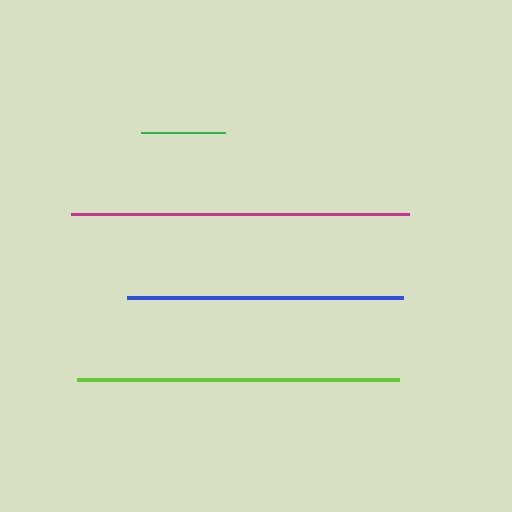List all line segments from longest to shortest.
From longest to shortest: magenta, lime, blue, green.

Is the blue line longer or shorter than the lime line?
The lime line is longer than the blue line.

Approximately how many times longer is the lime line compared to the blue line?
The lime line is approximately 1.2 times the length of the blue line.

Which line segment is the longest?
The magenta line is the longest at approximately 338 pixels.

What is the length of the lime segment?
The lime segment is approximately 322 pixels long.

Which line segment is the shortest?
The green line is the shortest at approximately 84 pixels.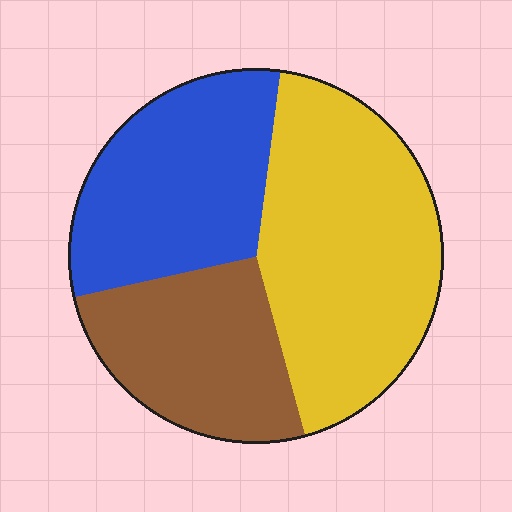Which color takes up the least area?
Brown, at roughly 25%.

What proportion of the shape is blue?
Blue covers roughly 30% of the shape.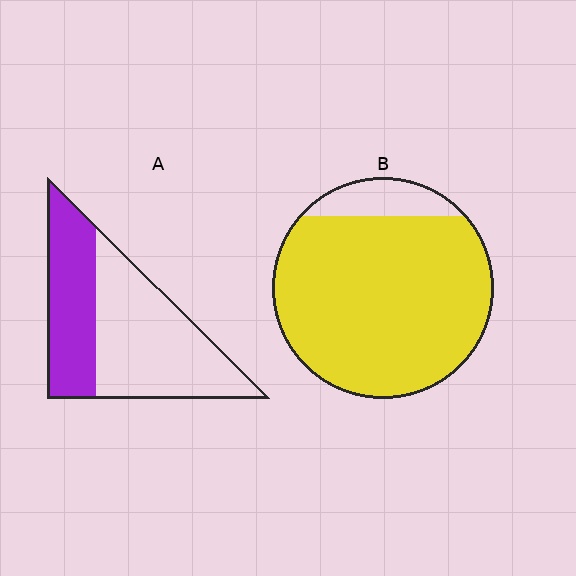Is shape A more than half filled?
No.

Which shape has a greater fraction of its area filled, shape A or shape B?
Shape B.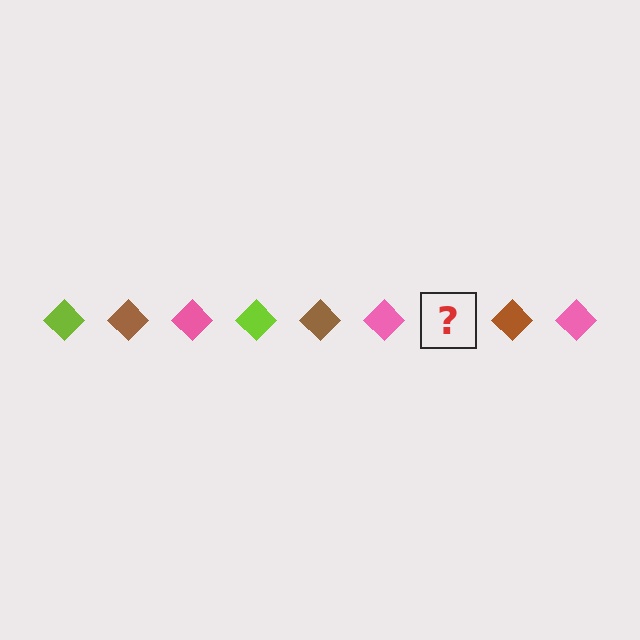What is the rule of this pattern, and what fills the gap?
The rule is that the pattern cycles through lime, brown, pink diamonds. The gap should be filled with a lime diamond.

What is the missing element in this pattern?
The missing element is a lime diamond.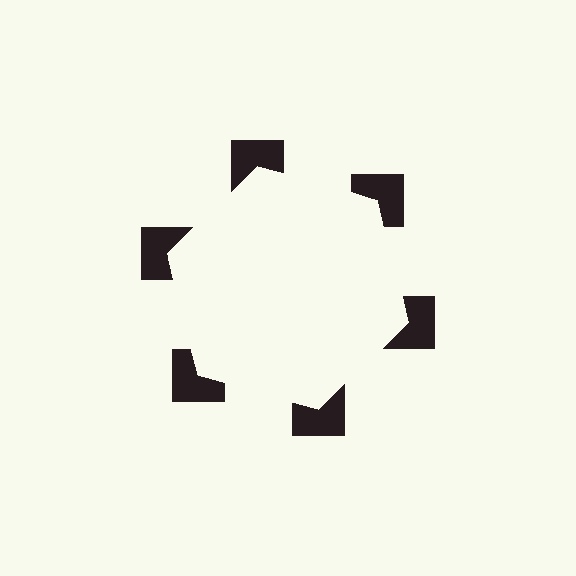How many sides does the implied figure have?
6 sides.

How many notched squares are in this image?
There are 6 — one at each vertex of the illusory hexagon.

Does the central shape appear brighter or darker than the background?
It typically appears slightly brighter than the background, even though no actual brightness change is drawn.